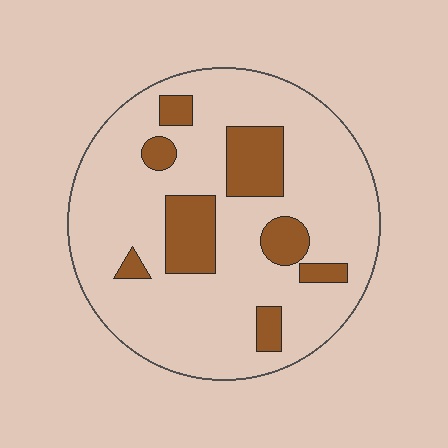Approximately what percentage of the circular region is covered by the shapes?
Approximately 20%.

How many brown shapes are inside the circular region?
8.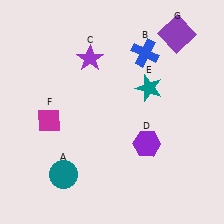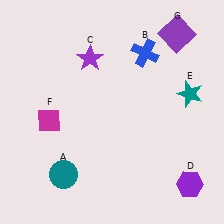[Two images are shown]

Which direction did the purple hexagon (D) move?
The purple hexagon (D) moved right.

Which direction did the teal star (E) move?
The teal star (E) moved right.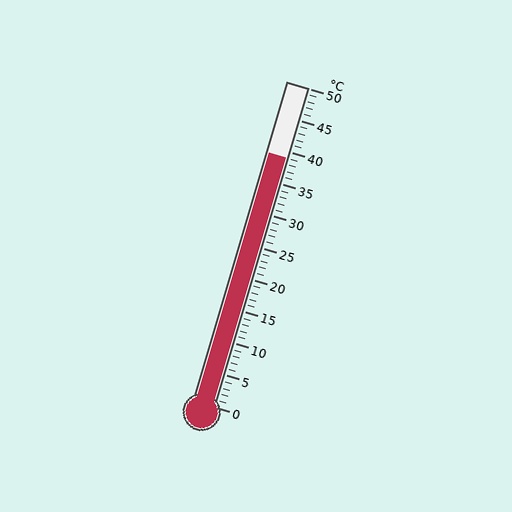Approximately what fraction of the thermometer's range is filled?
The thermometer is filled to approximately 80% of its range.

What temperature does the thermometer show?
The thermometer shows approximately 39°C.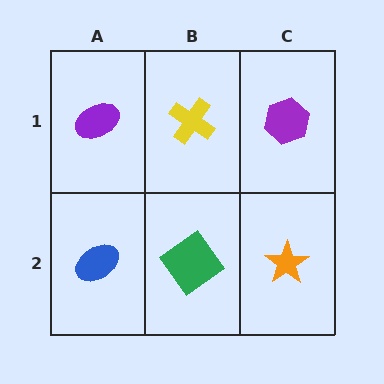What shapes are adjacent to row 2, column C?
A purple hexagon (row 1, column C), a green diamond (row 2, column B).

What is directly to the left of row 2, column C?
A green diamond.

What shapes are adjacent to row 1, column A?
A blue ellipse (row 2, column A), a yellow cross (row 1, column B).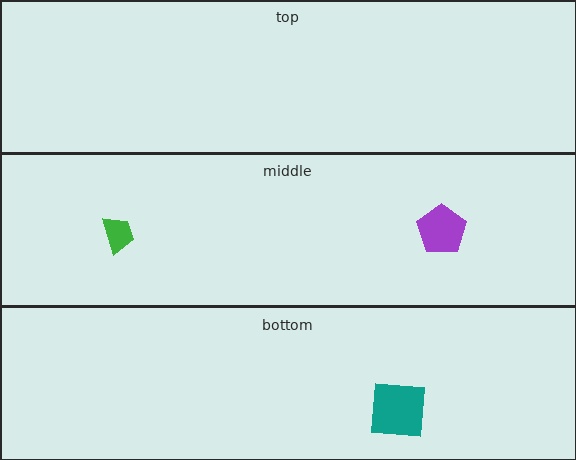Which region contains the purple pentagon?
The middle region.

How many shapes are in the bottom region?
1.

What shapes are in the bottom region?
The teal square.